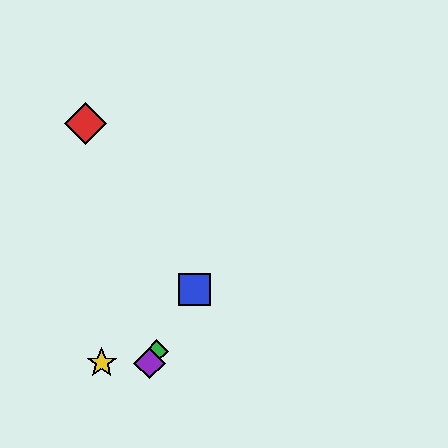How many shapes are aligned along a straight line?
3 shapes (the blue square, the green diamond, the purple diamond) are aligned along a straight line.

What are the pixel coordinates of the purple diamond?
The purple diamond is at (149, 363).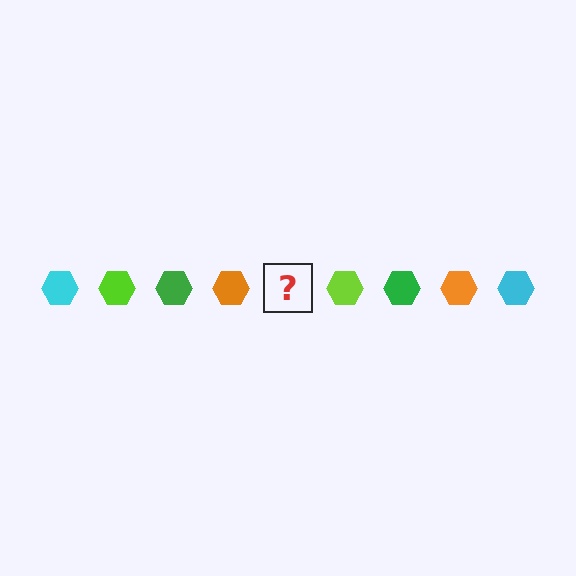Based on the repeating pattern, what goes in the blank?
The blank should be a cyan hexagon.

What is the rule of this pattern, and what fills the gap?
The rule is that the pattern cycles through cyan, lime, green, orange hexagons. The gap should be filled with a cyan hexagon.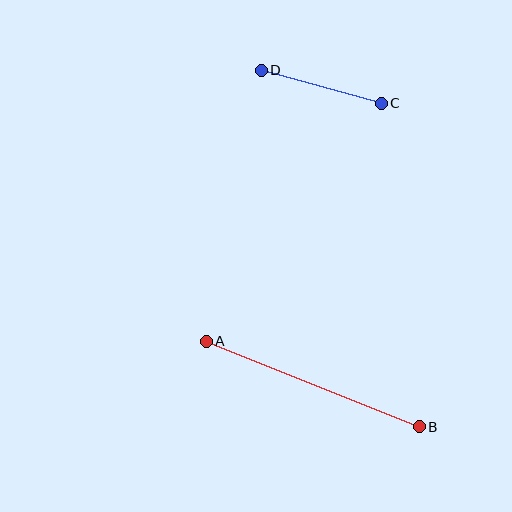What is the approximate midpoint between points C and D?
The midpoint is at approximately (321, 87) pixels.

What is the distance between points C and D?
The distance is approximately 125 pixels.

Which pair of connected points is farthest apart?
Points A and B are farthest apart.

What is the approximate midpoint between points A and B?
The midpoint is at approximately (313, 384) pixels.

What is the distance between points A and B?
The distance is approximately 230 pixels.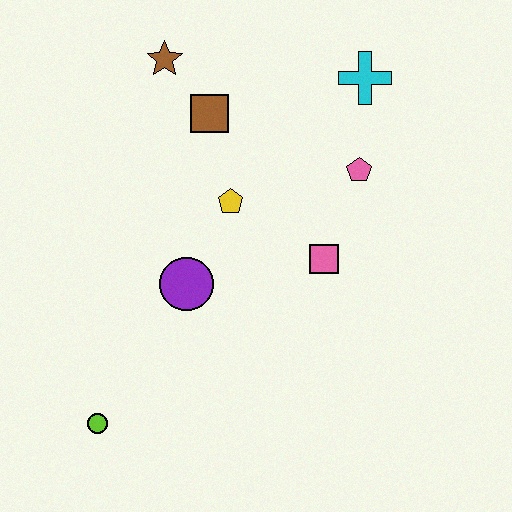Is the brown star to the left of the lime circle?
No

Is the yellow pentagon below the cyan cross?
Yes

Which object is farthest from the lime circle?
The cyan cross is farthest from the lime circle.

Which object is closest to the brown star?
The brown square is closest to the brown star.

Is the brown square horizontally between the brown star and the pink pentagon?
Yes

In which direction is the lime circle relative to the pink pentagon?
The lime circle is to the left of the pink pentagon.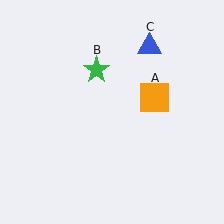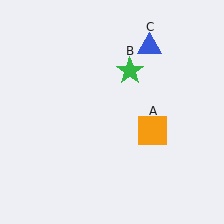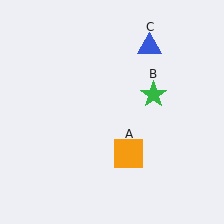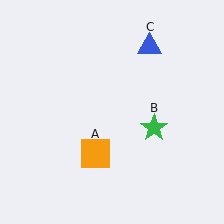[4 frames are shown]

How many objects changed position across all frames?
2 objects changed position: orange square (object A), green star (object B).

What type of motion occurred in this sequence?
The orange square (object A), green star (object B) rotated clockwise around the center of the scene.